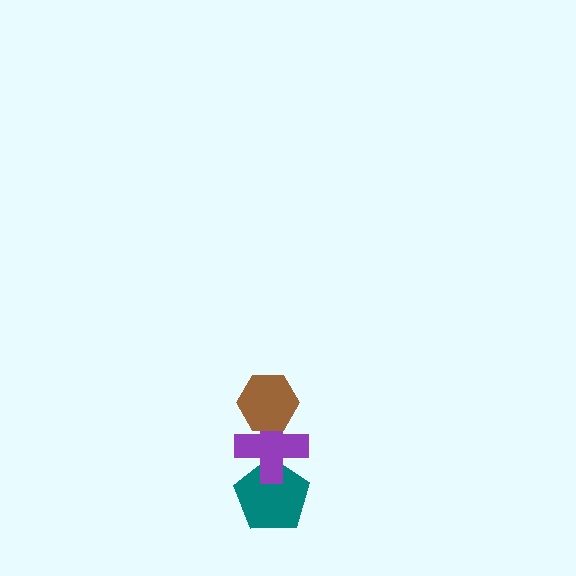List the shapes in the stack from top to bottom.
From top to bottom: the brown hexagon, the purple cross, the teal pentagon.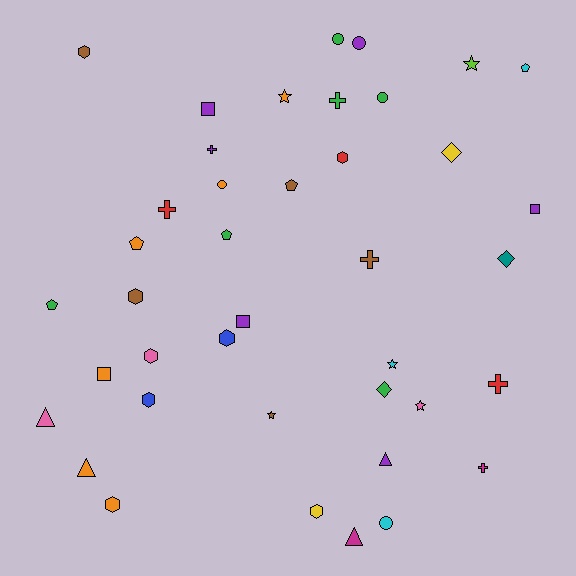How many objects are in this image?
There are 40 objects.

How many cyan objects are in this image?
There are 3 cyan objects.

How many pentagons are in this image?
There are 5 pentagons.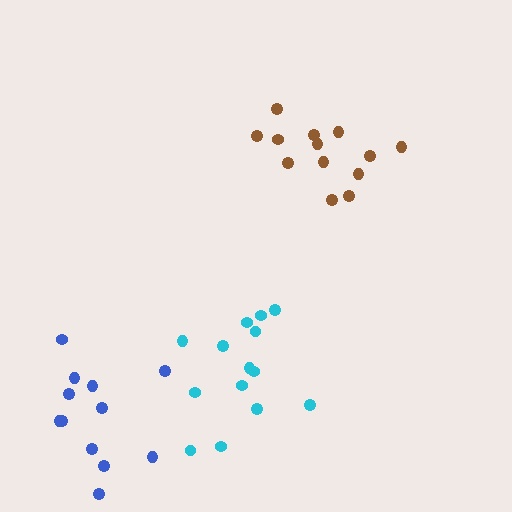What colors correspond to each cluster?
The clusters are colored: brown, cyan, blue.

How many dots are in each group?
Group 1: 13 dots, Group 2: 14 dots, Group 3: 12 dots (39 total).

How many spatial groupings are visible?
There are 3 spatial groupings.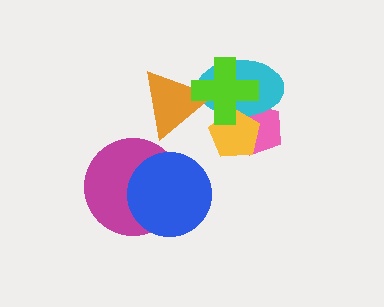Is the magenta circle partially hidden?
Yes, it is partially covered by another shape.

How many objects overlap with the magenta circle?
1 object overlaps with the magenta circle.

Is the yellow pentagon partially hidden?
Yes, it is partially covered by another shape.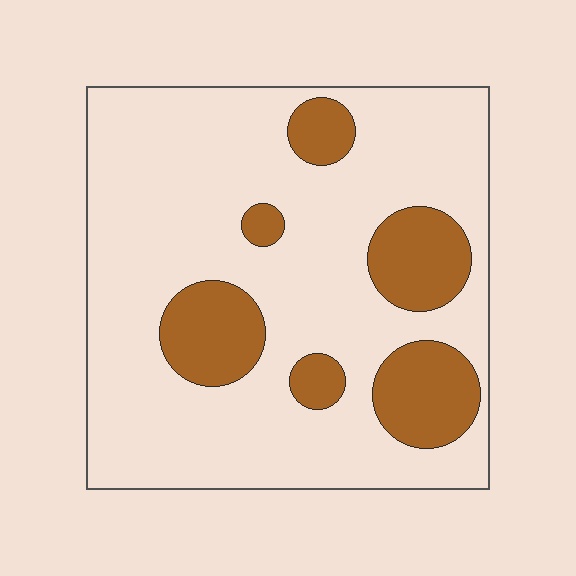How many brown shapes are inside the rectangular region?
6.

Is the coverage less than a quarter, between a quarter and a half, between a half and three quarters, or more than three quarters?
Less than a quarter.